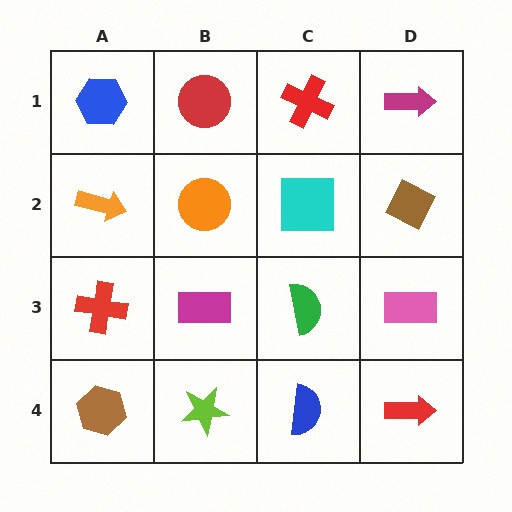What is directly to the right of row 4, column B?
A blue semicircle.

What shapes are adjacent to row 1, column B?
An orange circle (row 2, column B), a blue hexagon (row 1, column A), a red cross (row 1, column C).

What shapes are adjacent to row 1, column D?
A brown diamond (row 2, column D), a red cross (row 1, column C).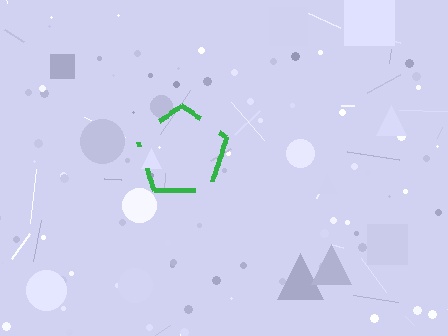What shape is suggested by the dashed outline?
The dashed outline suggests a pentagon.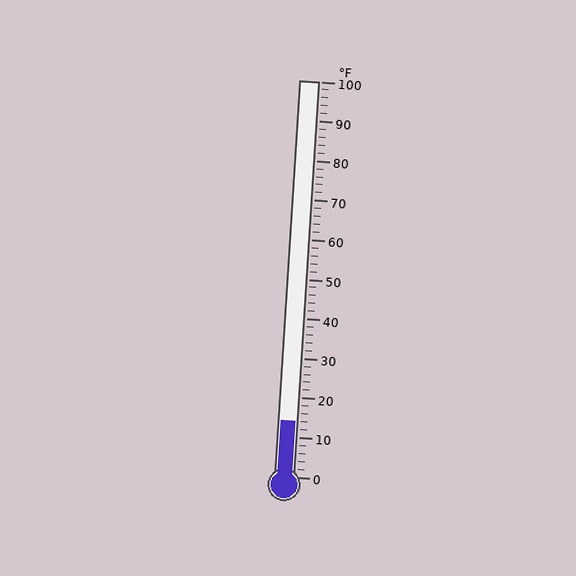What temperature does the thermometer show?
The thermometer shows approximately 14°F.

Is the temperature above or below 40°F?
The temperature is below 40°F.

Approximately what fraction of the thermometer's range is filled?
The thermometer is filled to approximately 15% of its range.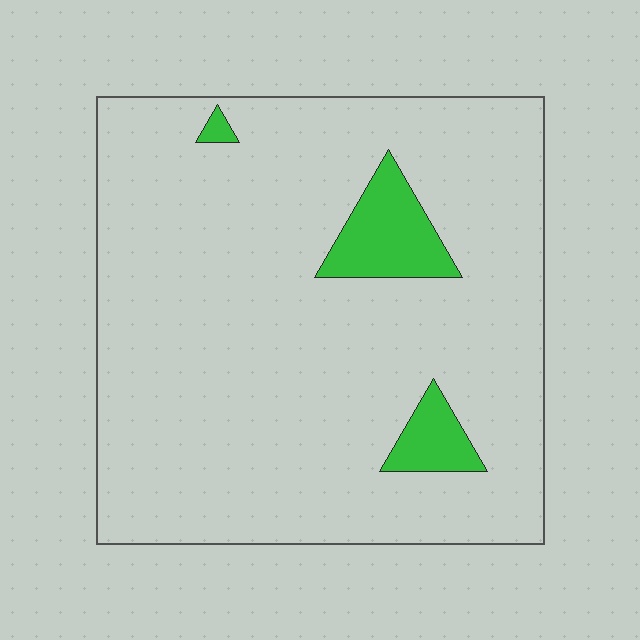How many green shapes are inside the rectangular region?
3.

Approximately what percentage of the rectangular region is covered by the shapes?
Approximately 10%.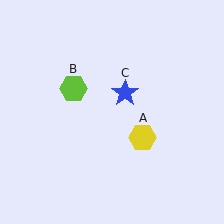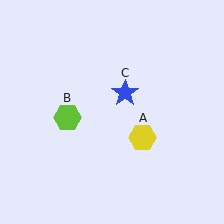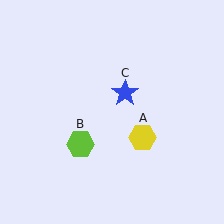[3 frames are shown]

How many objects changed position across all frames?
1 object changed position: lime hexagon (object B).